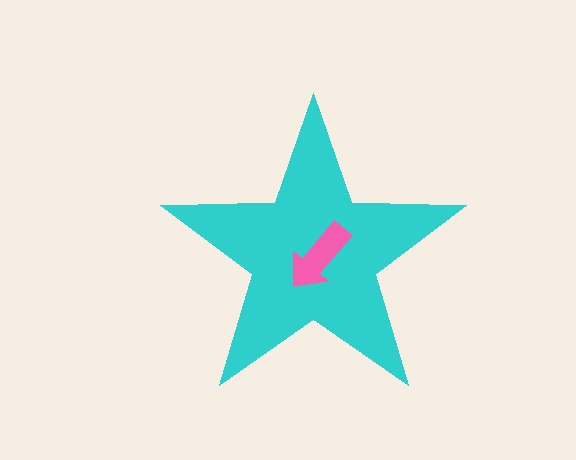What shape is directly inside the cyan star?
The pink arrow.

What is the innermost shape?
The pink arrow.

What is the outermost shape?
The cyan star.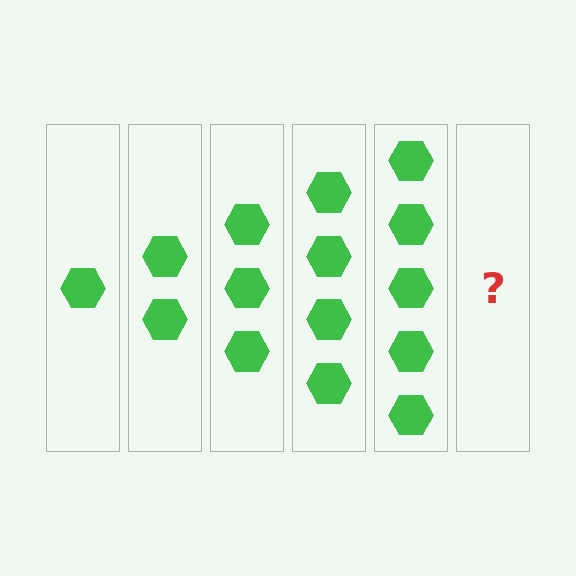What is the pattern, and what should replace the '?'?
The pattern is that each step adds one more hexagon. The '?' should be 6 hexagons.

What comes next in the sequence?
The next element should be 6 hexagons.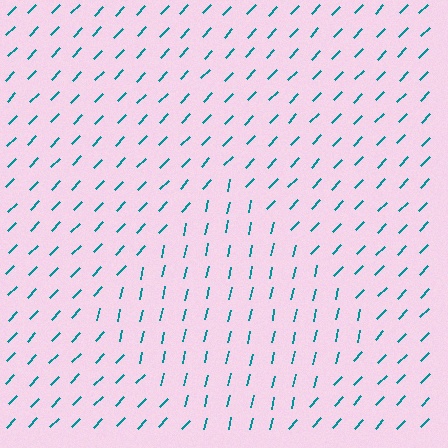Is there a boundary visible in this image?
Yes, there is a texture boundary formed by a change in line orientation.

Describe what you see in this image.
The image is filled with small teal line segments. A diamond region in the image has lines oriented differently from the surrounding lines, creating a visible texture boundary.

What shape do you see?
I see a diamond.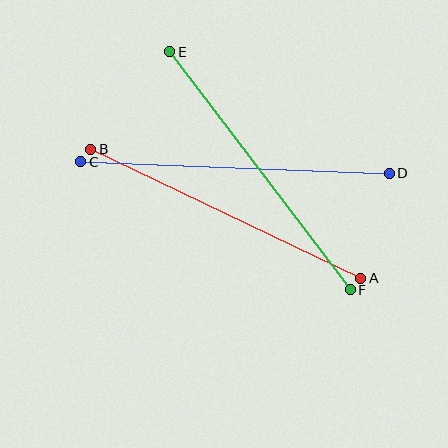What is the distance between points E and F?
The distance is approximately 299 pixels.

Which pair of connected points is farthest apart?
Points C and D are farthest apart.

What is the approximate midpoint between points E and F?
The midpoint is at approximately (260, 171) pixels.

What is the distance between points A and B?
The distance is approximately 299 pixels.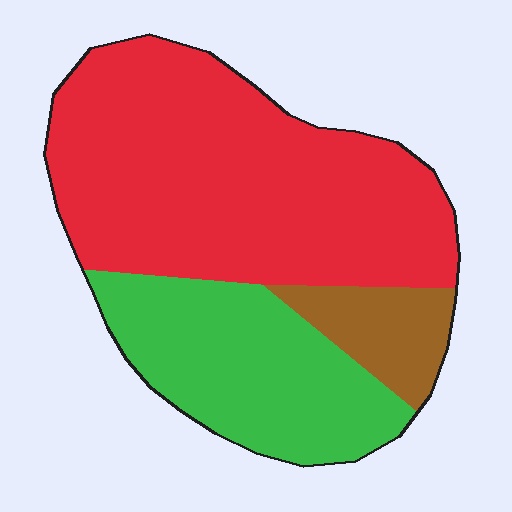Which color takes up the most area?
Red, at roughly 60%.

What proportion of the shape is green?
Green covers roughly 30% of the shape.